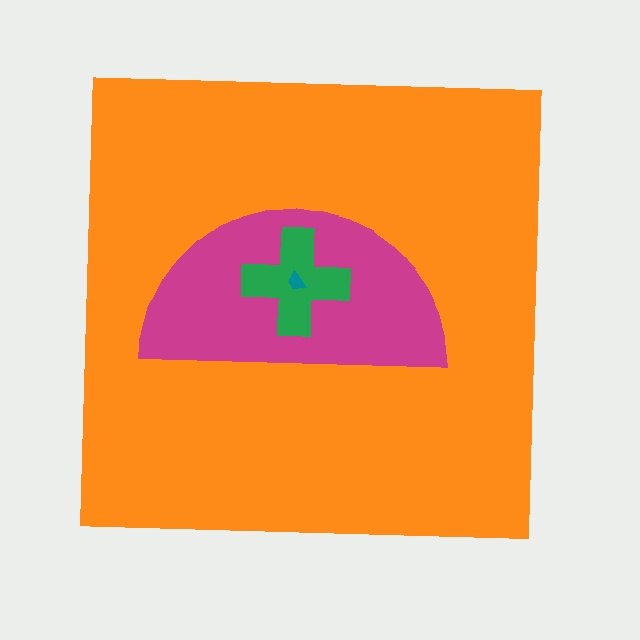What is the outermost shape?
The orange square.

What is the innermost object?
The teal trapezoid.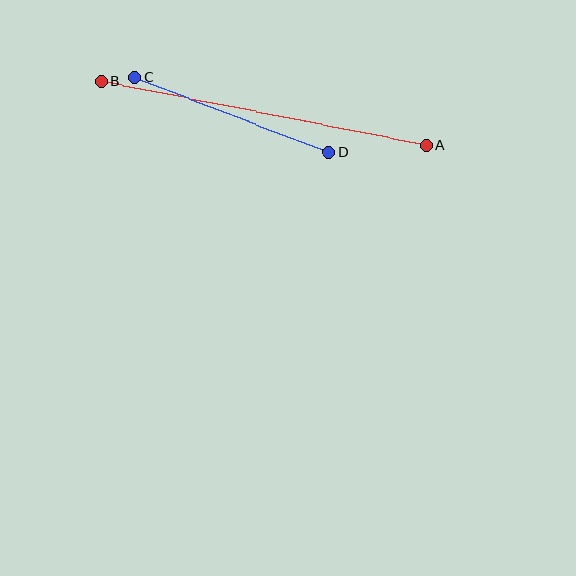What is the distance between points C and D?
The distance is approximately 208 pixels.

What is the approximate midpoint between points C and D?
The midpoint is at approximately (232, 114) pixels.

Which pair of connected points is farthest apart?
Points A and B are farthest apart.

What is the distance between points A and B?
The distance is approximately 331 pixels.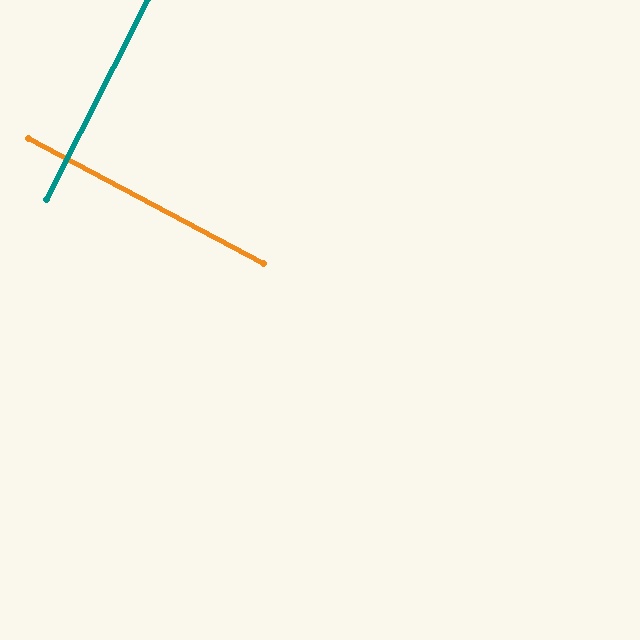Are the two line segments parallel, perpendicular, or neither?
Perpendicular — they meet at approximately 89°.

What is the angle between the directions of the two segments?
Approximately 89 degrees.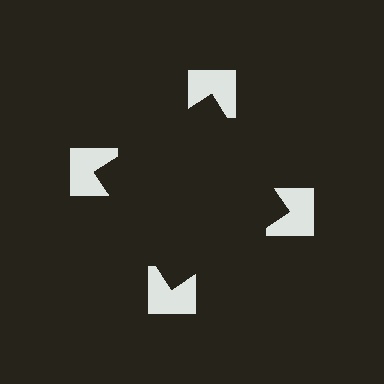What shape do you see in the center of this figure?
An illusory square — its edges are inferred from the aligned wedge cuts in the notched squares, not physically drawn.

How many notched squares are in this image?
There are 4 — one at each vertex of the illusory square.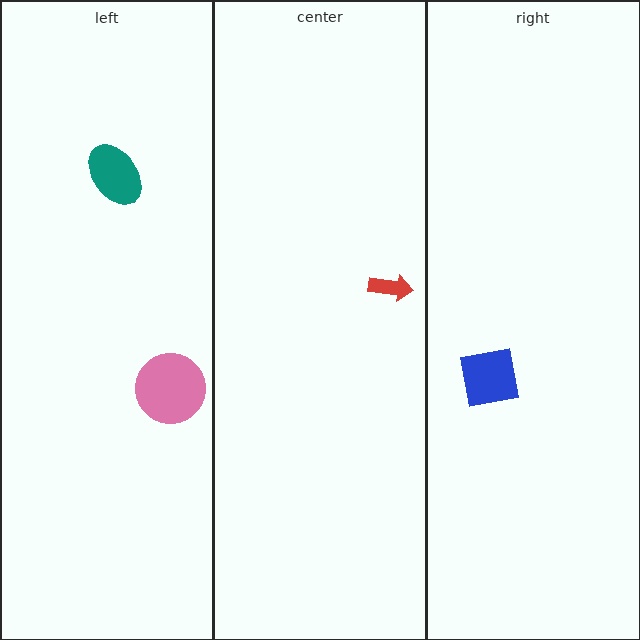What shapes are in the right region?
The blue square.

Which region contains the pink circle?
The left region.